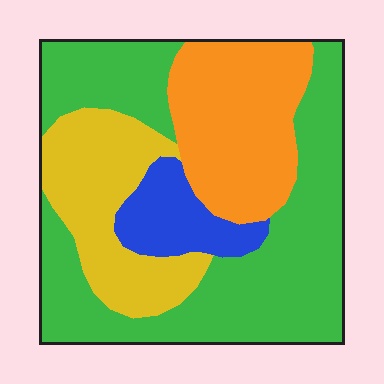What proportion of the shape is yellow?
Yellow takes up about one fifth (1/5) of the shape.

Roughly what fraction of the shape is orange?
Orange covers roughly 25% of the shape.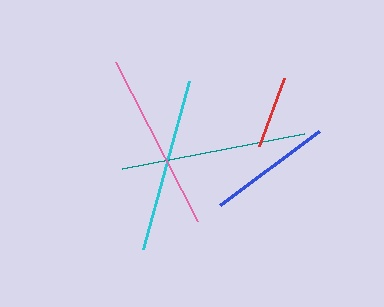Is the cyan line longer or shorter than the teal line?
The teal line is longer than the cyan line.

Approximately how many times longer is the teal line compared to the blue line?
The teal line is approximately 1.5 times the length of the blue line.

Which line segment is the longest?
The teal line is the longest at approximately 186 pixels.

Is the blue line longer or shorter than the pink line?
The pink line is longer than the blue line.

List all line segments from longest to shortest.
From longest to shortest: teal, pink, cyan, blue, red.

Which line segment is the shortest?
The red line is the shortest at approximately 73 pixels.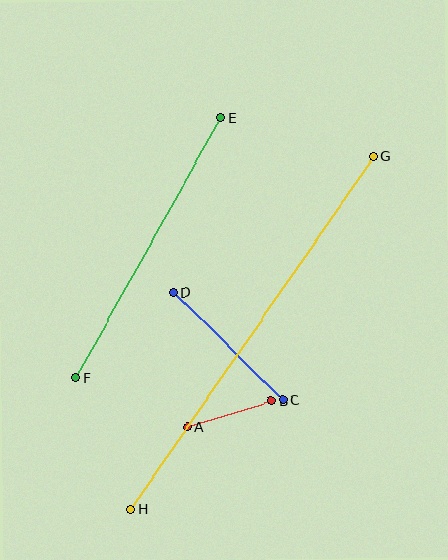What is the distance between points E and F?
The distance is approximately 297 pixels.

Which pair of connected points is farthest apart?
Points G and H are farthest apart.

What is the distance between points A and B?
The distance is approximately 88 pixels.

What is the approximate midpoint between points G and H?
The midpoint is at approximately (252, 333) pixels.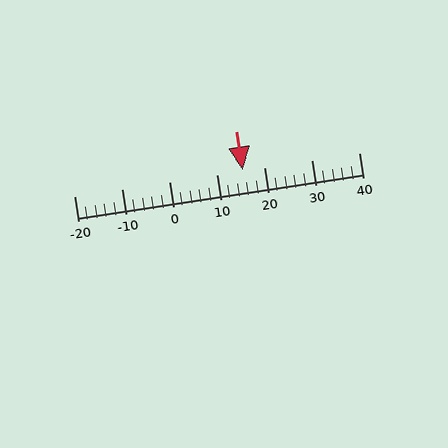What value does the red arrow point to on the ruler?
The red arrow points to approximately 16.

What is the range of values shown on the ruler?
The ruler shows values from -20 to 40.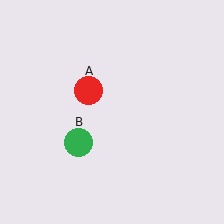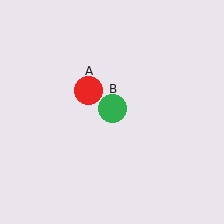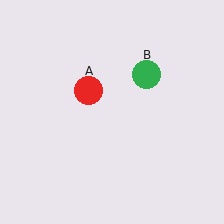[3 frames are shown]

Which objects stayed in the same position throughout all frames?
Red circle (object A) remained stationary.